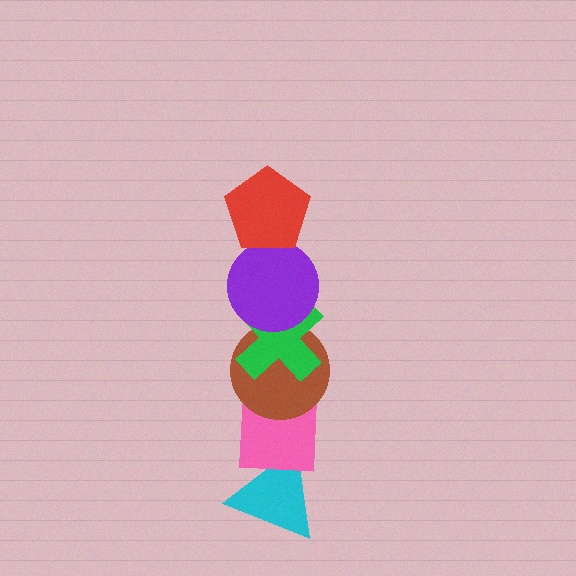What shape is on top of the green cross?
The purple circle is on top of the green cross.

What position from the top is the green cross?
The green cross is 3rd from the top.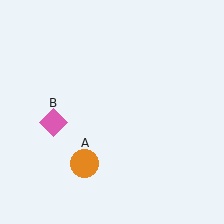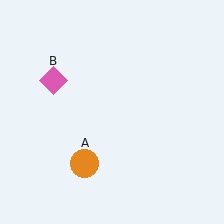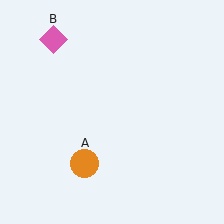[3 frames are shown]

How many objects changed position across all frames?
1 object changed position: pink diamond (object B).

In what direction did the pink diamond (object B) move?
The pink diamond (object B) moved up.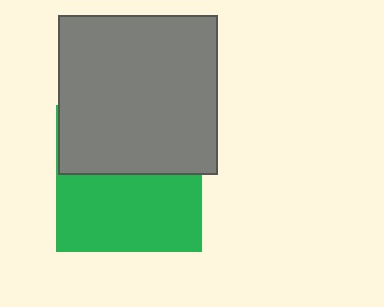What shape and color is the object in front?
The object in front is a gray square.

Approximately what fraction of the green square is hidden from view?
Roughly 47% of the green square is hidden behind the gray square.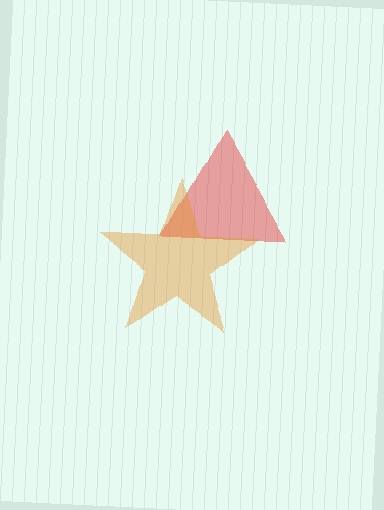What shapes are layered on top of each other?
The layered shapes are: a red triangle, an orange star.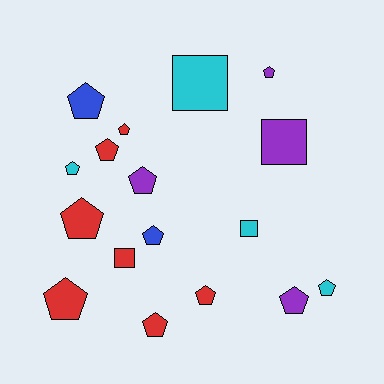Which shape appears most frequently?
Pentagon, with 13 objects.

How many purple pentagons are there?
There are 3 purple pentagons.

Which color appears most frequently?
Red, with 7 objects.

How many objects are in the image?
There are 17 objects.